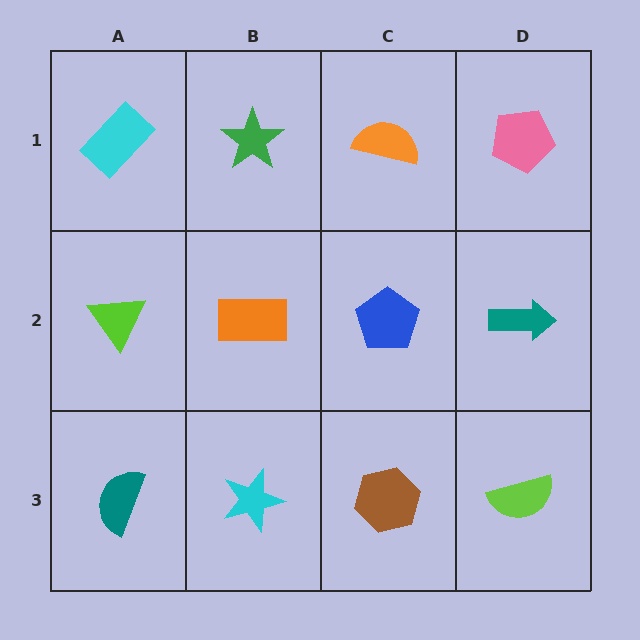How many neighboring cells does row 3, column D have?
2.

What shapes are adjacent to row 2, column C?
An orange semicircle (row 1, column C), a brown hexagon (row 3, column C), an orange rectangle (row 2, column B), a teal arrow (row 2, column D).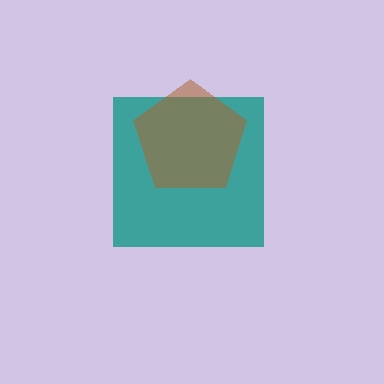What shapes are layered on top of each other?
The layered shapes are: a teal square, a brown pentagon.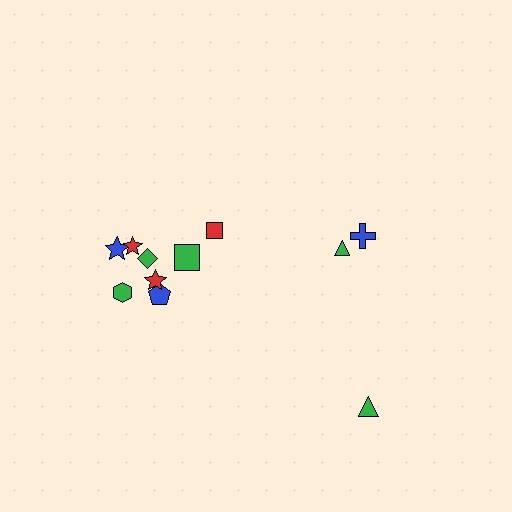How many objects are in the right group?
There are 3 objects.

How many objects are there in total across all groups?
There are 11 objects.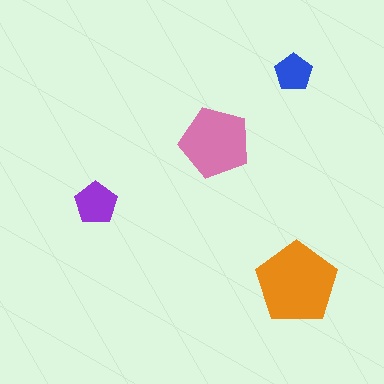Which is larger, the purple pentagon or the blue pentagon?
The purple one.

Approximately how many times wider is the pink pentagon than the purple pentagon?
About 1.5 times wider.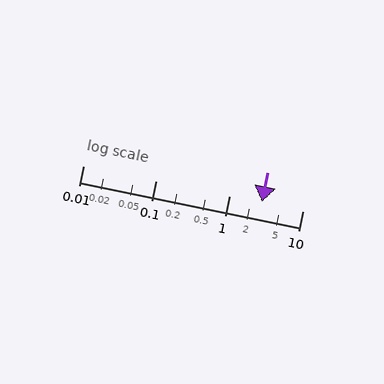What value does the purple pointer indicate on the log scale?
The pointer indicates approximately 2.8.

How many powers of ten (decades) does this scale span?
The scale spans 3 decades, from 0.01 to 10.